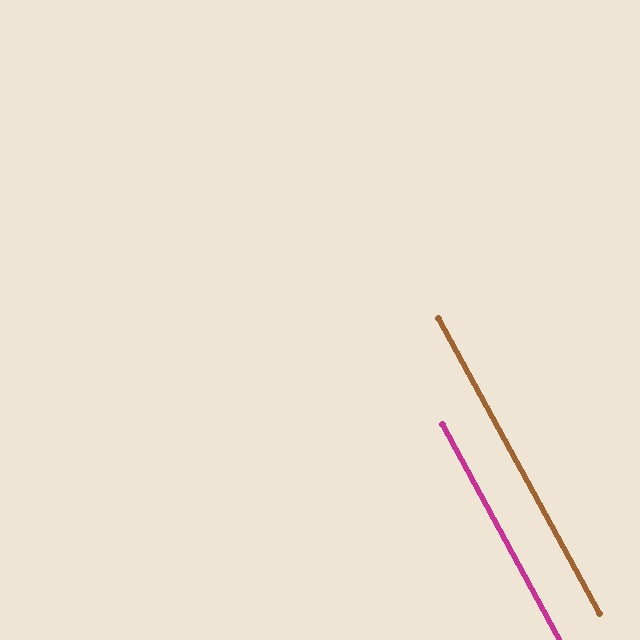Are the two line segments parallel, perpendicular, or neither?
Parallel — their directions differ by only 0.1°.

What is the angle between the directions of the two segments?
Approximately 0 degrees.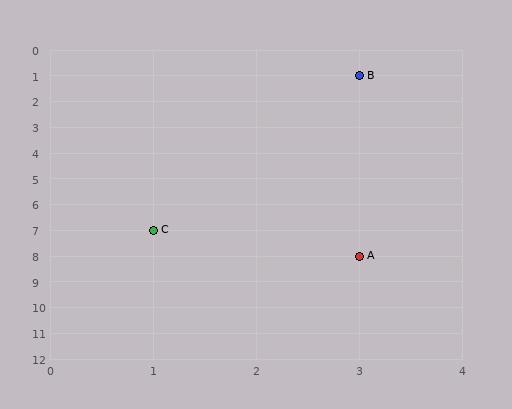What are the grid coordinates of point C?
Point C is at grid coordinates (1, 7).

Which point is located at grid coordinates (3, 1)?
Point B is at (3, 1).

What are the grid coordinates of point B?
Point B is at grid coordinates (3, 1).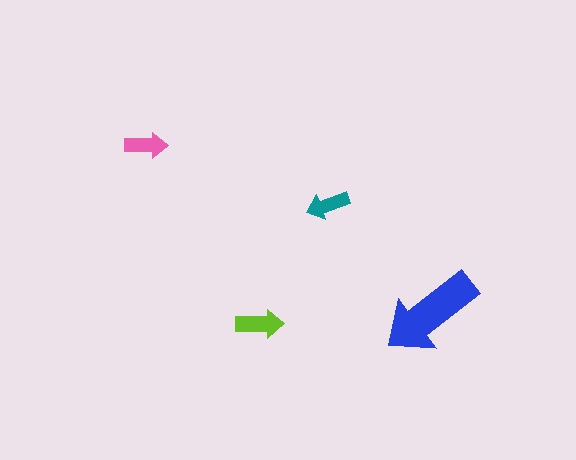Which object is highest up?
The pink arrow is topmost.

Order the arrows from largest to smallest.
the blue one, the lime one, the teal one, the pink one.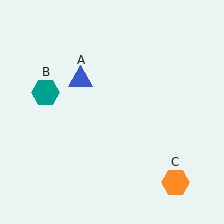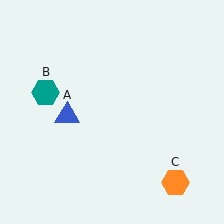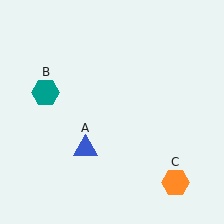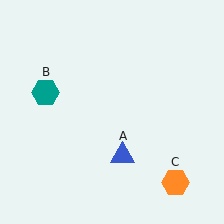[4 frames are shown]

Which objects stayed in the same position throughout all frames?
Teal hexagon (object B) and orange hexagon (object C) remained stationary.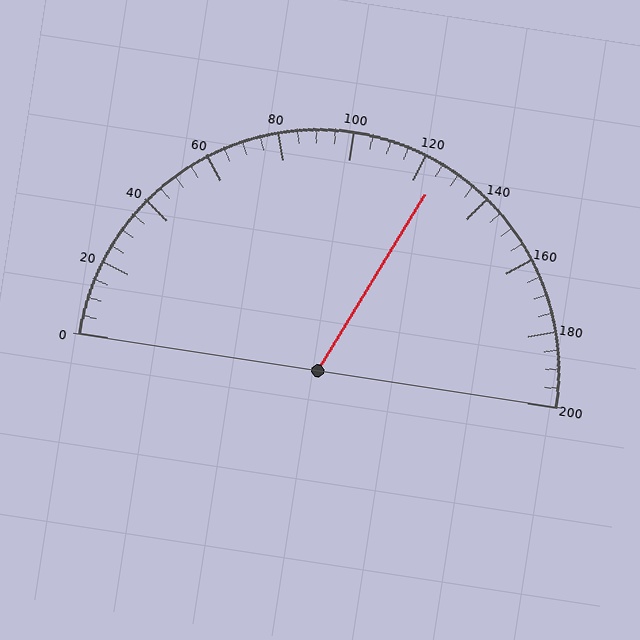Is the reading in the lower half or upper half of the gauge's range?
The reading is in the upper half of the range (0 to 200).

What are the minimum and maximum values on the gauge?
The gauge ranges from 0 to 200.